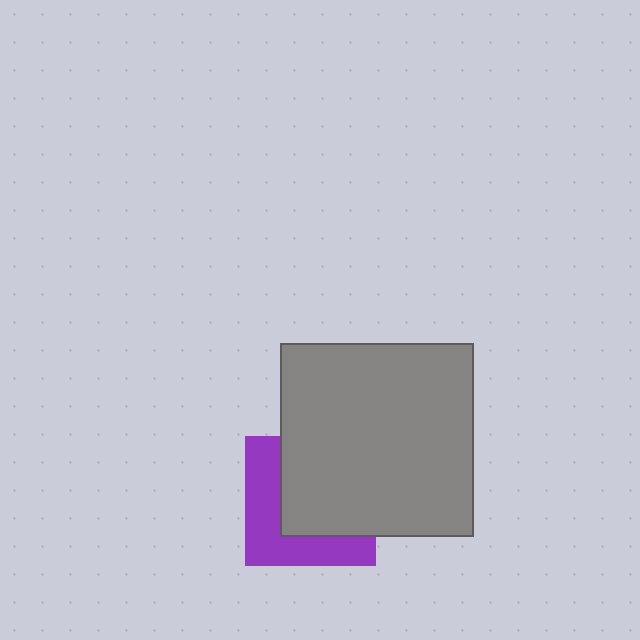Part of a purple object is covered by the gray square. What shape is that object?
It is a square.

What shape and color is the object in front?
The object in front is a gray square.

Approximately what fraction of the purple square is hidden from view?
Roughly 58% of the purple square is hidden behind the gray square.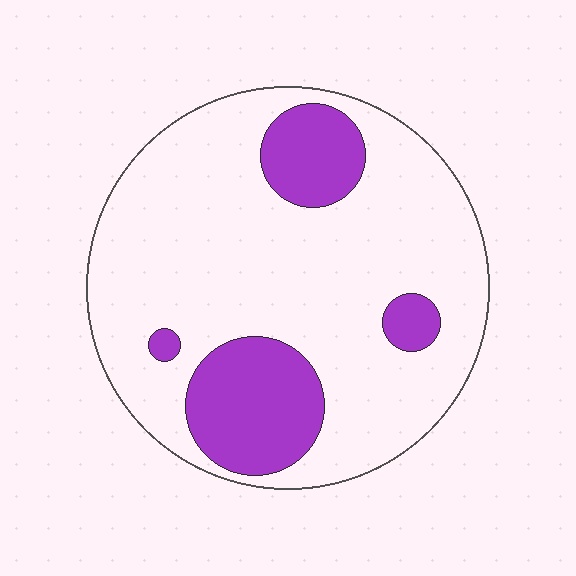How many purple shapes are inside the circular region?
4.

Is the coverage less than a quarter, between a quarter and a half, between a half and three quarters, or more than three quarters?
Less than a quarter.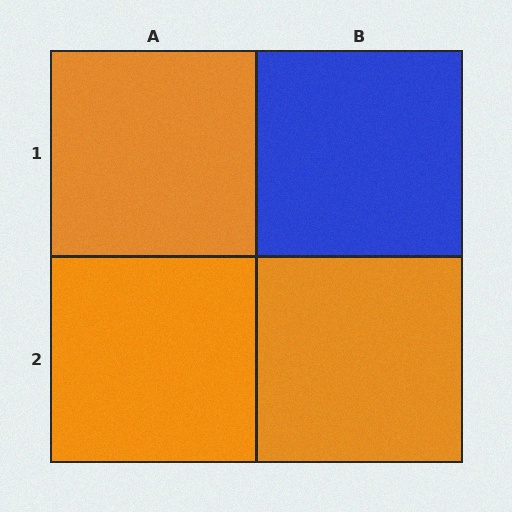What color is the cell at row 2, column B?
Orange.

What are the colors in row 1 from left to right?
Orange, blue.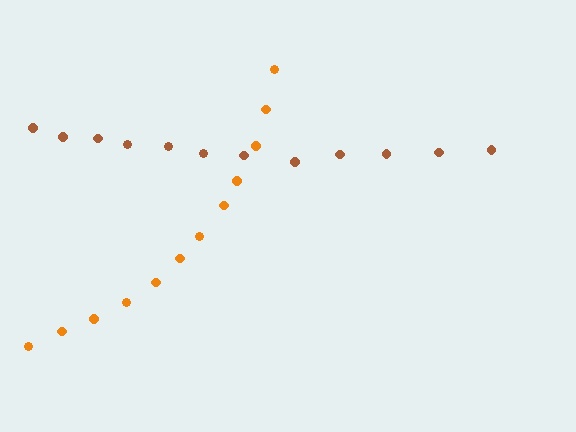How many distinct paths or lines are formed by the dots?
There are 2 distinct paths.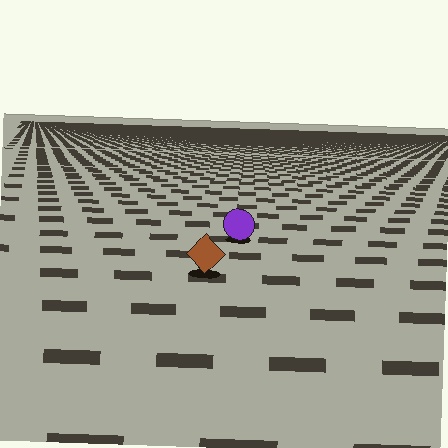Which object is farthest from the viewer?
The purple circle is farthest from the viewer. It appears smaller and the ground texture around it is denser.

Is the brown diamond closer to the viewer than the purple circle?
Yes. The brown diamond is closer — you can tell from the texture gradient: the ground texture is coarser near it.